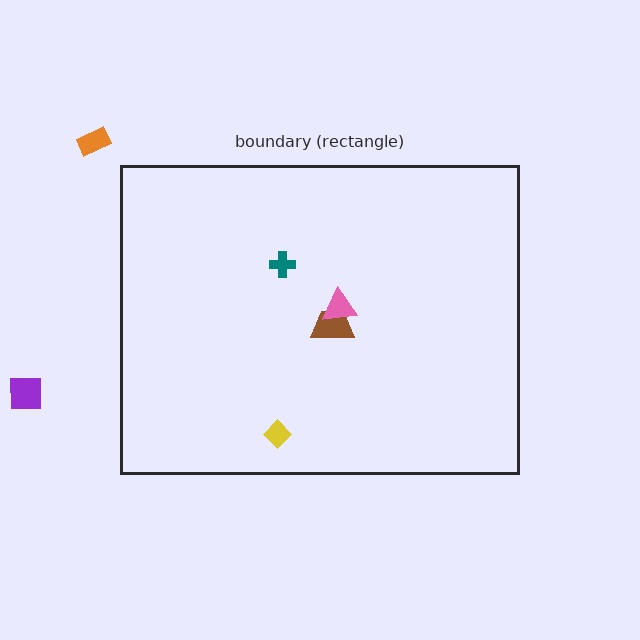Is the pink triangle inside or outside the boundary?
Inside.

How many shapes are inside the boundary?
4 inside, 2 outside.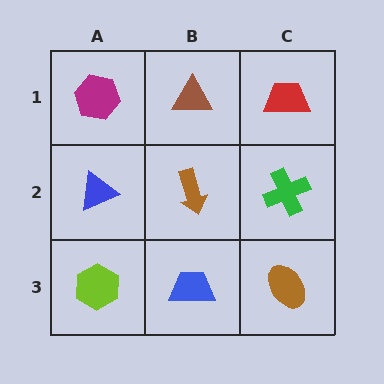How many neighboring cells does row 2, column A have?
3.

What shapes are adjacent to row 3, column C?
A green cross (row 2, column C), a blue trapezoid (row 3, column B).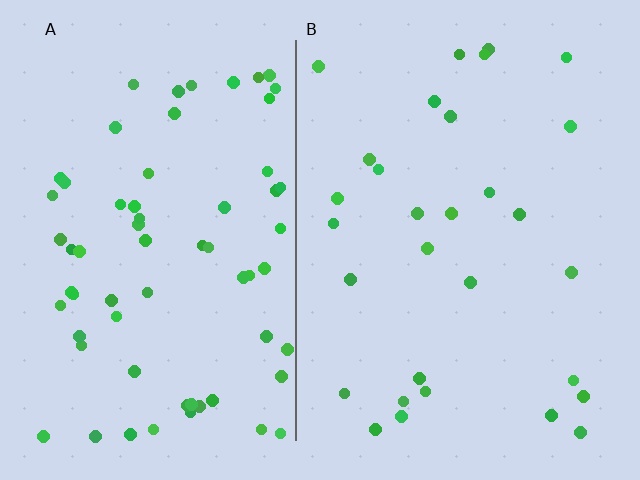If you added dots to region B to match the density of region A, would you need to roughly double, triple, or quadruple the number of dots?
Approximately double.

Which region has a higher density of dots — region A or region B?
A (the left).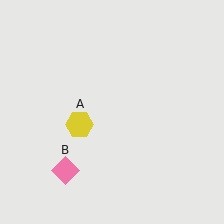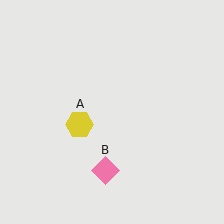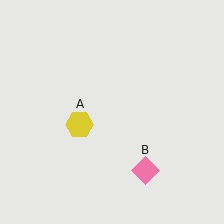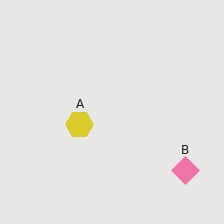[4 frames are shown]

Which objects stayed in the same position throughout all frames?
Yellow hexagon (object A) remained stationary.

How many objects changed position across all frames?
1 object changed position: pink diamond (object B).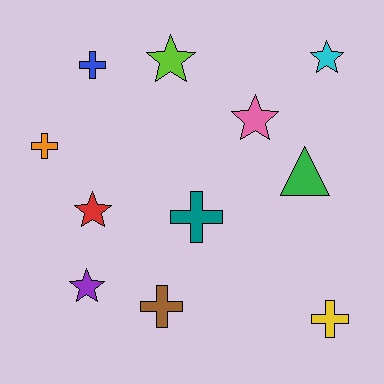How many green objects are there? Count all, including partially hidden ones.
There is 1 green object.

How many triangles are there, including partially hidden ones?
There is 1 triangle.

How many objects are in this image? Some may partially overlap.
There are 11 objects.